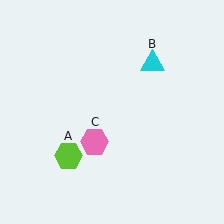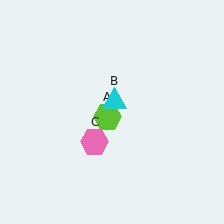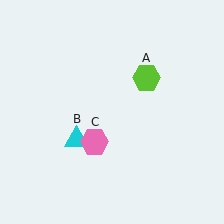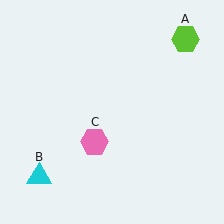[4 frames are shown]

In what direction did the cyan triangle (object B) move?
The cyan triangle (object B) moved down and to the left.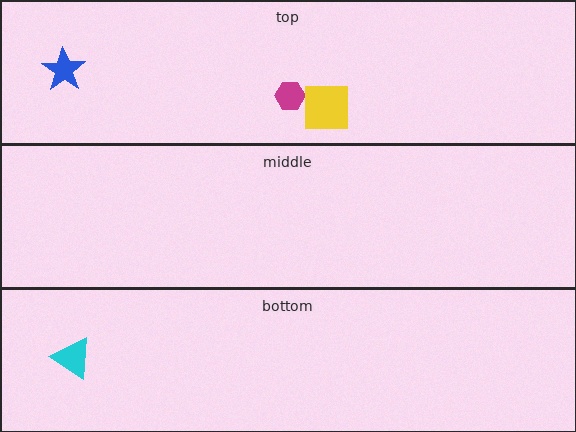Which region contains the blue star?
The top region.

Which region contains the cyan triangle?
The bottom region.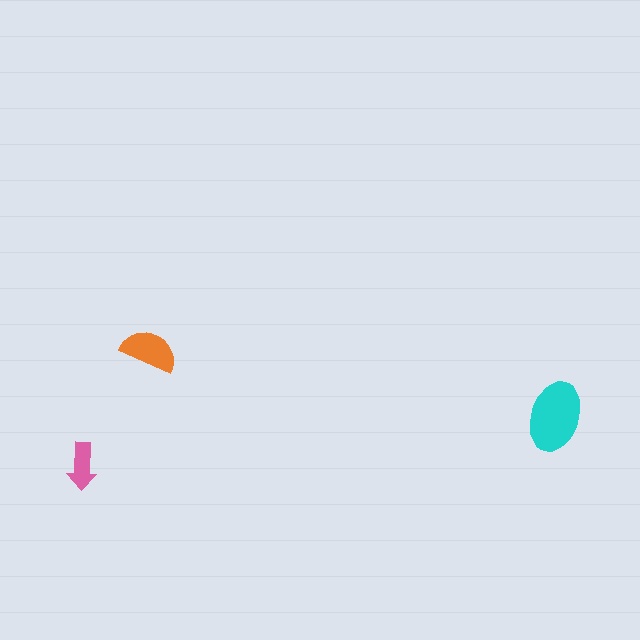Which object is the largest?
The cyan ellipse.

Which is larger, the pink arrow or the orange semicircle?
The orange semicircle.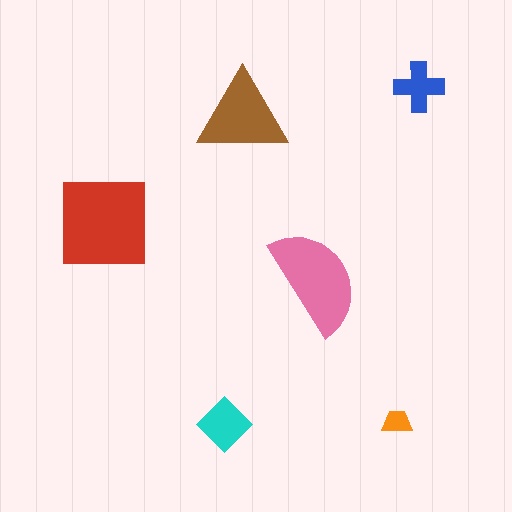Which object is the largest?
The red square.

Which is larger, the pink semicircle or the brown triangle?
The pink semicircle.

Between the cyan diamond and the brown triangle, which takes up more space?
The brown triangle.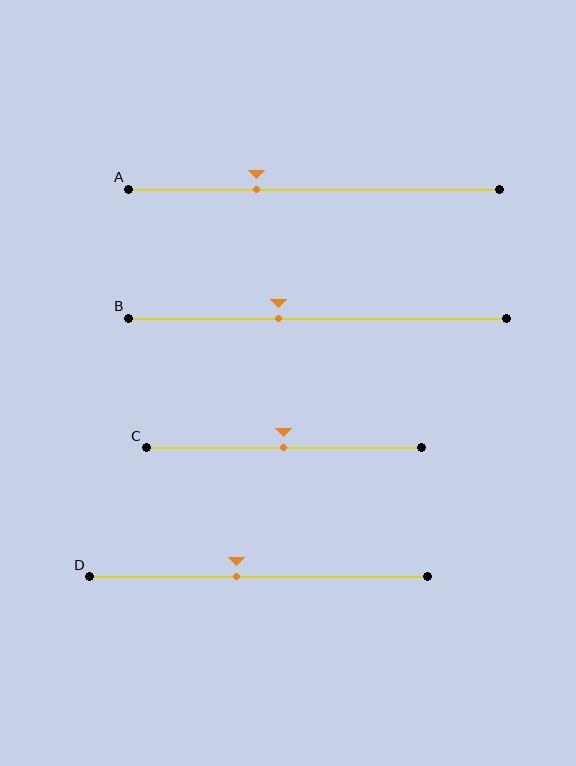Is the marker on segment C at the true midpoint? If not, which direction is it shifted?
Yes, the marker on segment C is at the true midpoint.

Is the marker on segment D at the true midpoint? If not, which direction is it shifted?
No, the marker on segment D is shifted to the left by about 7% of the segment length.